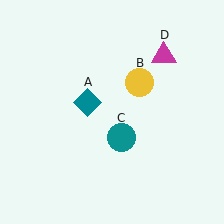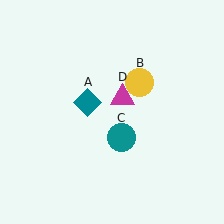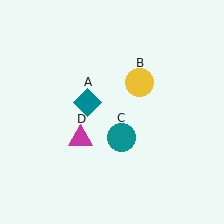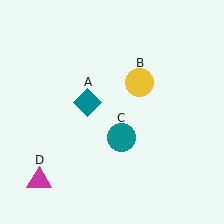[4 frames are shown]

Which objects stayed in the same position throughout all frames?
Teal diamond (object A) and yellow circle (object B) and teal circle (object C) remained stationary.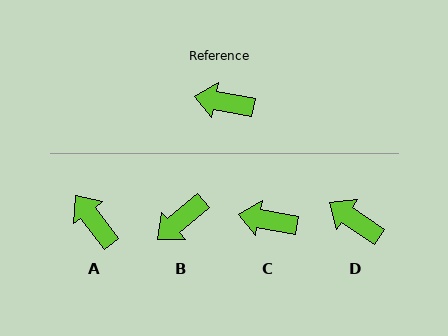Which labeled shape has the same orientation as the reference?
C.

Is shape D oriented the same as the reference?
No, it is off by about 23 degrees.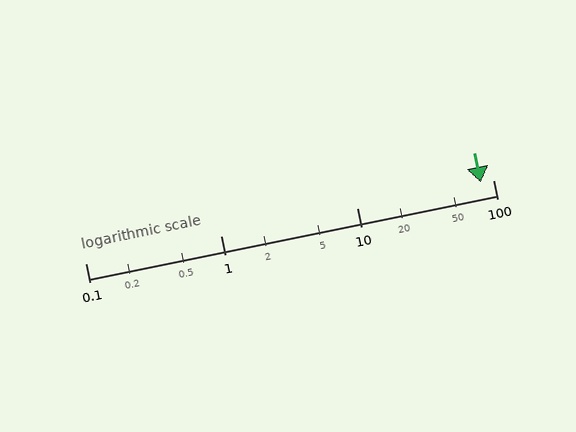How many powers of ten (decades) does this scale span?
The scale spans 3 decades, from 0.1 to 100.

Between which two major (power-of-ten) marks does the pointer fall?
The pointer is between 10 and 100.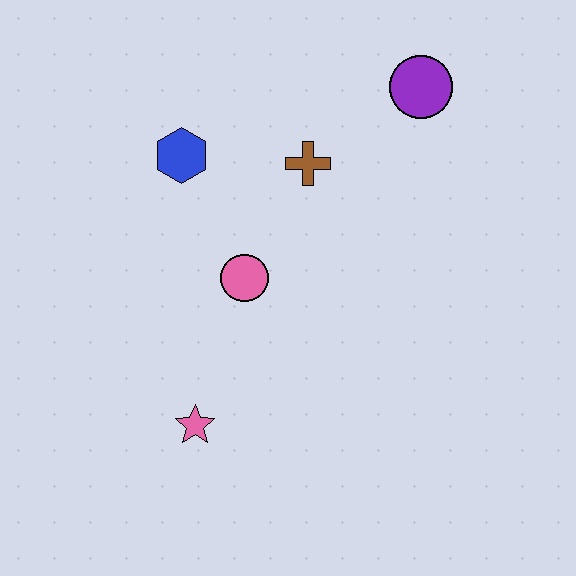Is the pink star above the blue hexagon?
No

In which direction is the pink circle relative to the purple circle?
The pink circle is below the purple circle.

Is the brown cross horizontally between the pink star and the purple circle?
Yes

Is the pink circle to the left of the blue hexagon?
No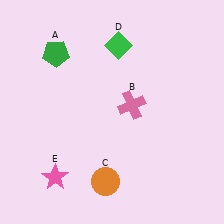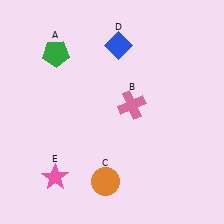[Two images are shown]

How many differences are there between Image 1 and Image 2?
There is 1 difference between the two images.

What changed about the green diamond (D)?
In Image 1, D is green. In Image 2, it changed to blue.